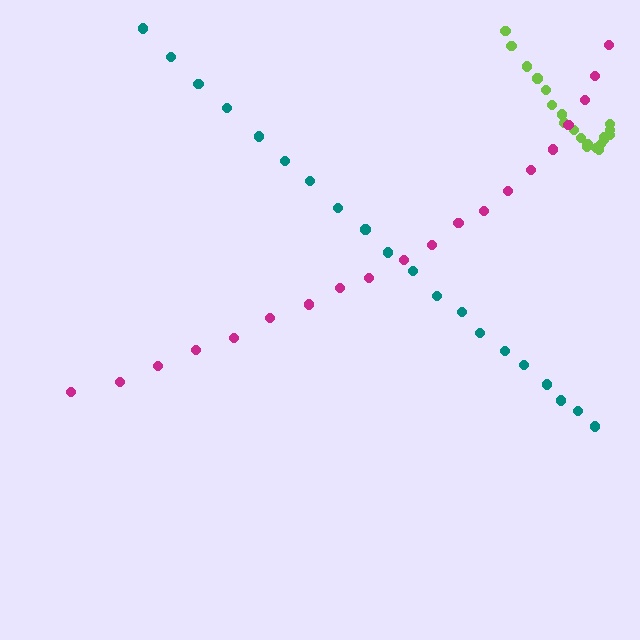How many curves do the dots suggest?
There are 3 distinct paths.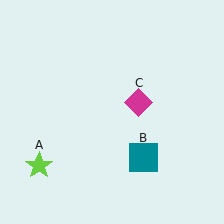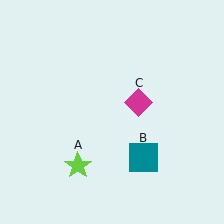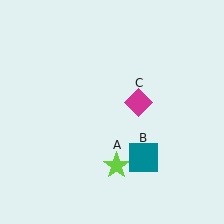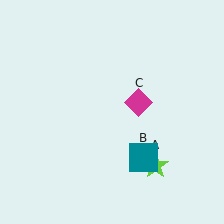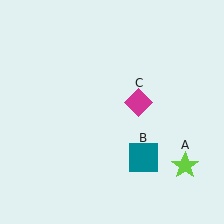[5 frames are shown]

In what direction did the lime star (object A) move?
The lime star (object A) moved right.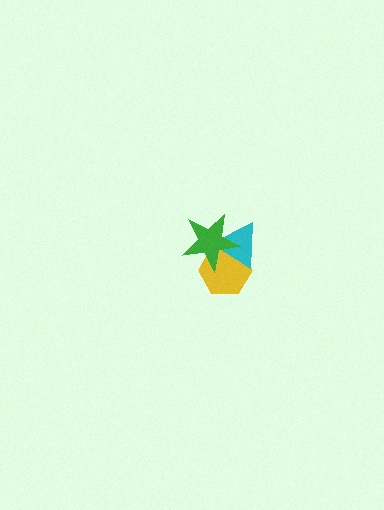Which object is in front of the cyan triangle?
The green star is in front of the cyan triangle.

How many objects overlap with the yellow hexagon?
2 objects overlap with the yellow hexagon.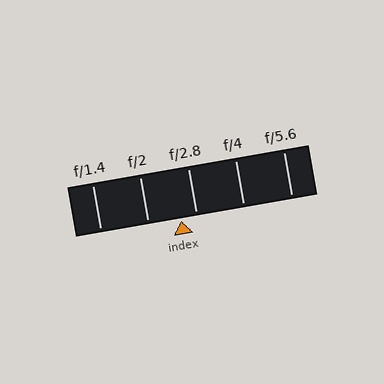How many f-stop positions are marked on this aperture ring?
There are 5 f-stop positions marked.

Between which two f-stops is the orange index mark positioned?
The index mark is between f/2 and f/2.8.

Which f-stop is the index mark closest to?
The index mark is closest to f/2.8.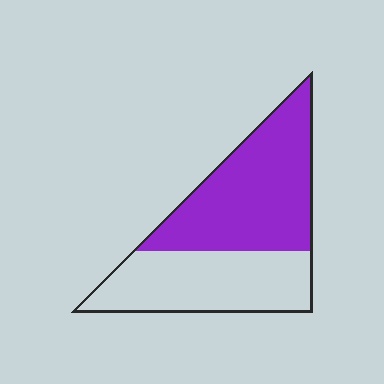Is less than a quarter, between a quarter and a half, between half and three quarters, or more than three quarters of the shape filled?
Between half and three quarters.